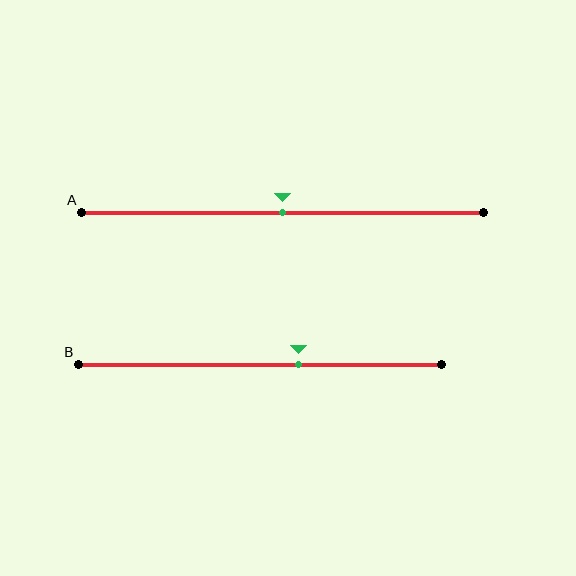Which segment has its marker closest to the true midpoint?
Segment A has its marker closest to the true midpoint.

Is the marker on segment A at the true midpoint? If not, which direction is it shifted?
Yes, the marker on segment A is at the true midpoint.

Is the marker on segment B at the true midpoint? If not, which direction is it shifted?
No, the marker on segment B is shifted to the right by about 11% of the segment length.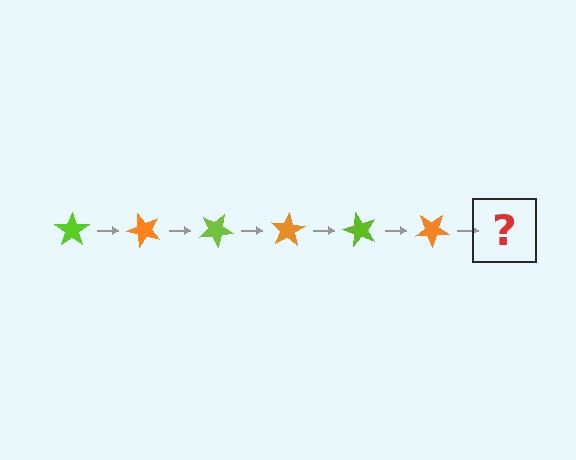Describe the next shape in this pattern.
It should be a lime star, rotated 300 degrees from the start.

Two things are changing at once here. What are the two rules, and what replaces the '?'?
The two rules are that it rotates 50 degrees each step and the color cycles through lime and orange. The '?' should be a lime star, rotated 300 degrees from the start.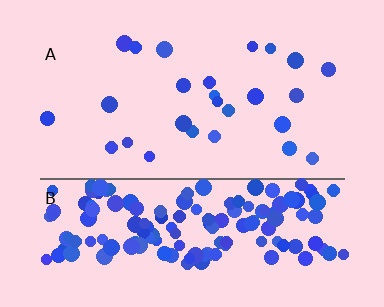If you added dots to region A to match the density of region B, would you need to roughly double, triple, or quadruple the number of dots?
Approximately quadruple.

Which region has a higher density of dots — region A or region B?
B (the bottom).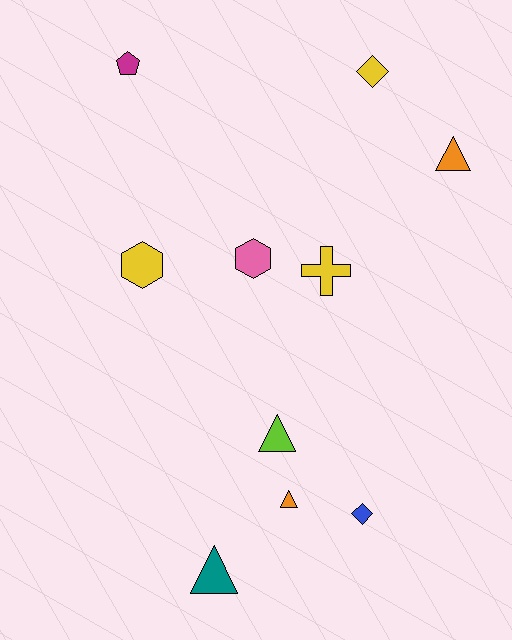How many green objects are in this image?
There are no green objects.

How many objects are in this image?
There are 10 objects.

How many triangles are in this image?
There are 4 triangles.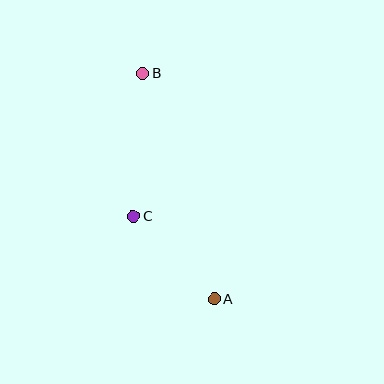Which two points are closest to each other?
Points A and C are closest to each other.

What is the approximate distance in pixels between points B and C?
The distance between B and C is approximately 143 pixels.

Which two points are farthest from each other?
Points A and B are farthest from each other.